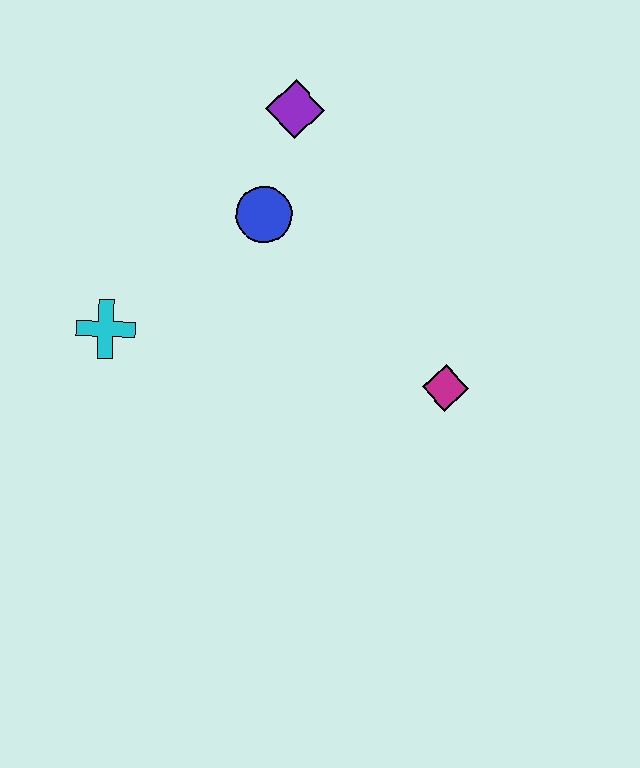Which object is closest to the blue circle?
The purple diamond is closest to the blue circle.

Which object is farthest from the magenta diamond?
The cyan cross is farthest from the magenta diamond.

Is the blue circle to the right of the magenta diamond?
No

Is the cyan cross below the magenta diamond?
No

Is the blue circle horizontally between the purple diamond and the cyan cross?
Yes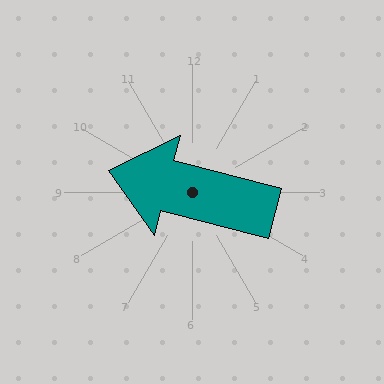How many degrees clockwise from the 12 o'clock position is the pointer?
Approximately 285 degrees.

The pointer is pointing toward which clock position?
Roughly 9 o'clock.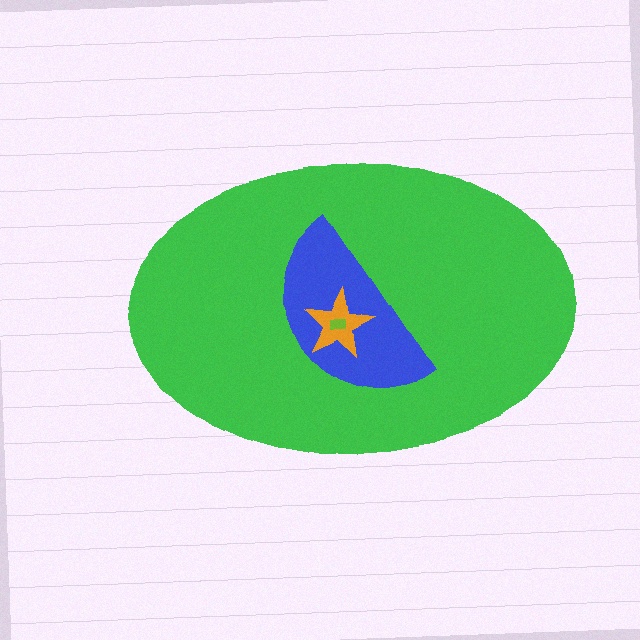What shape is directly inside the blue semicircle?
The orange star.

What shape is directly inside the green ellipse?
The blue semicircle.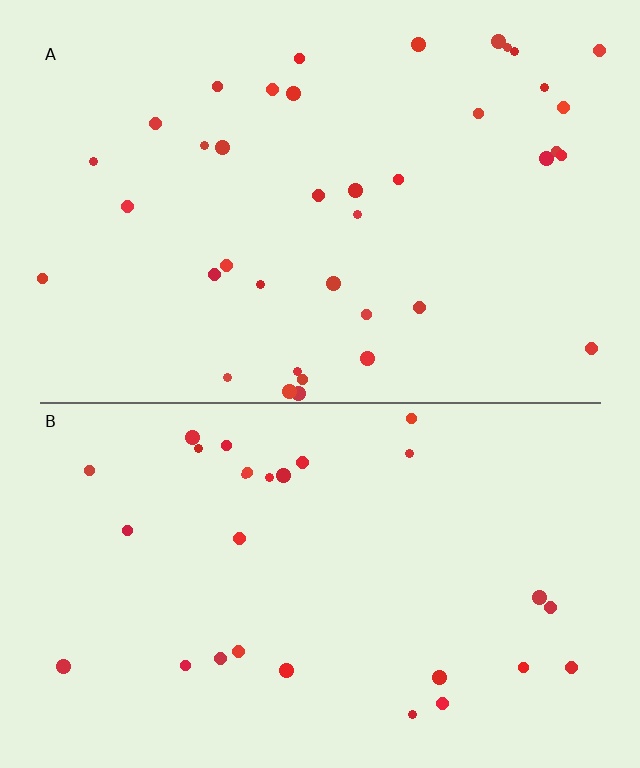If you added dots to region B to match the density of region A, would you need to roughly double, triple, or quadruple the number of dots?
Approximately double.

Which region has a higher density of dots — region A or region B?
A (the top).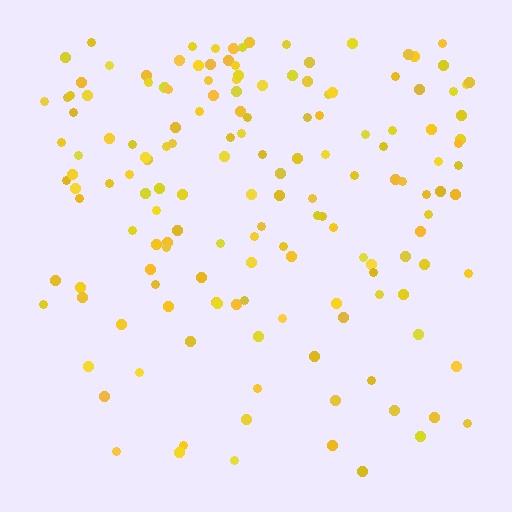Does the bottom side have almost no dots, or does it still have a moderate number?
Still a moderate number, just noticeably fewer than the top.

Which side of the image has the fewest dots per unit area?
The bottom.